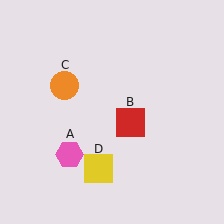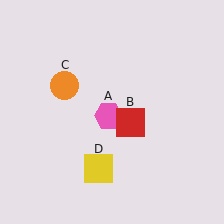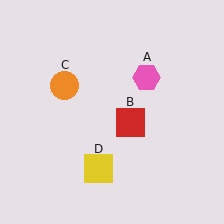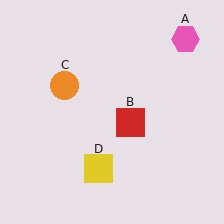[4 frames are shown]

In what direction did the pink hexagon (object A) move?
The pink hexagon (object A) moved up and to the right.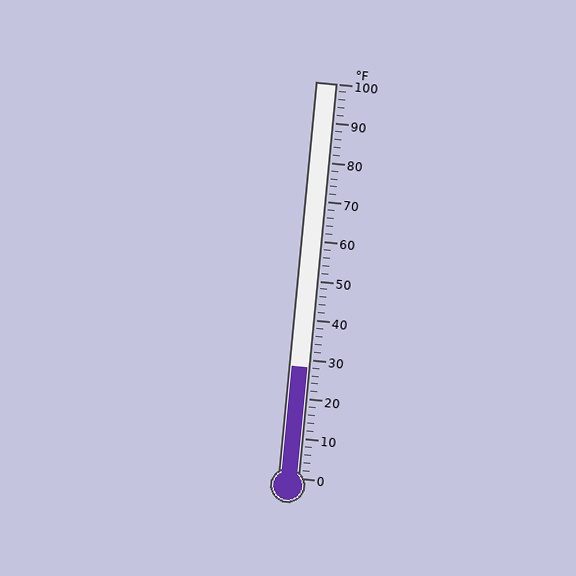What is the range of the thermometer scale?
The thermometer scale ranges from 0°F to 100°F.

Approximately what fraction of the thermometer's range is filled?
The thermometer is filled to approximately 30% of its range.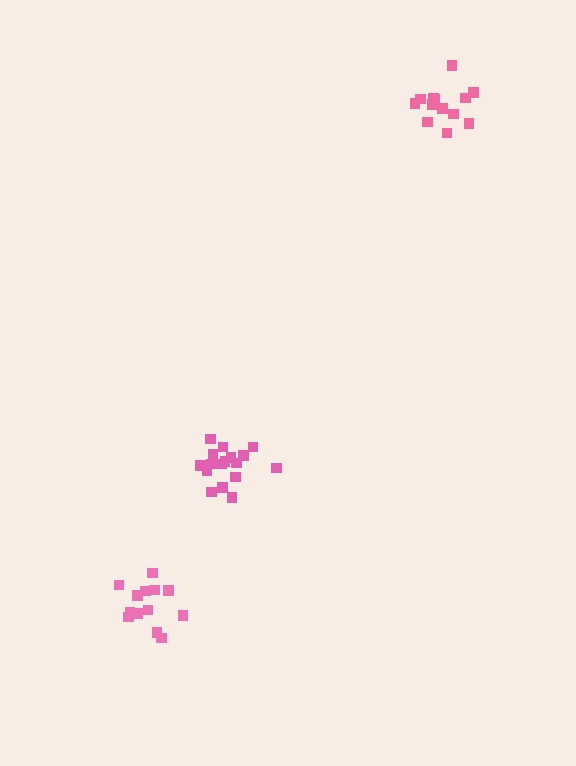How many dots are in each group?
Group 1: 17 dots, Group 2: 13 dots, Group 3: 13 dots (43 total).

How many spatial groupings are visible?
There are 3 spatial groupings.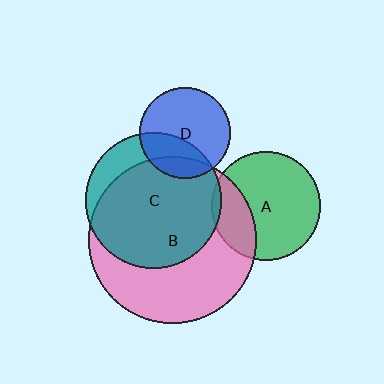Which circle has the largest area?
Circle B (pink).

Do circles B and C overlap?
Yes.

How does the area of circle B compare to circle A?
Approximately 2.4 times.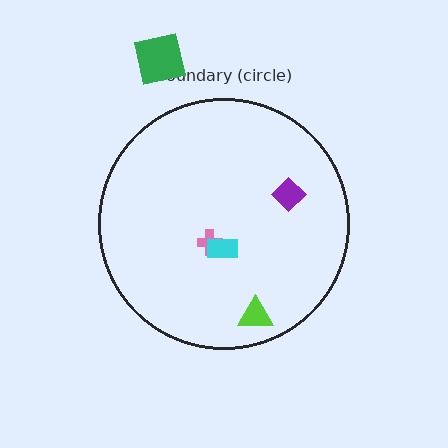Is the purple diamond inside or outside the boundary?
Inside.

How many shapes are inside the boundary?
4 inside, 1 outside.